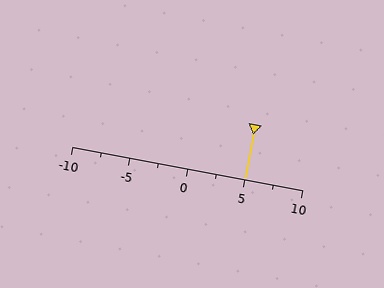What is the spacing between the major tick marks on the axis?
The major ticks are spaced 5 apart.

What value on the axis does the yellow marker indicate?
The marker indicates approximately 5.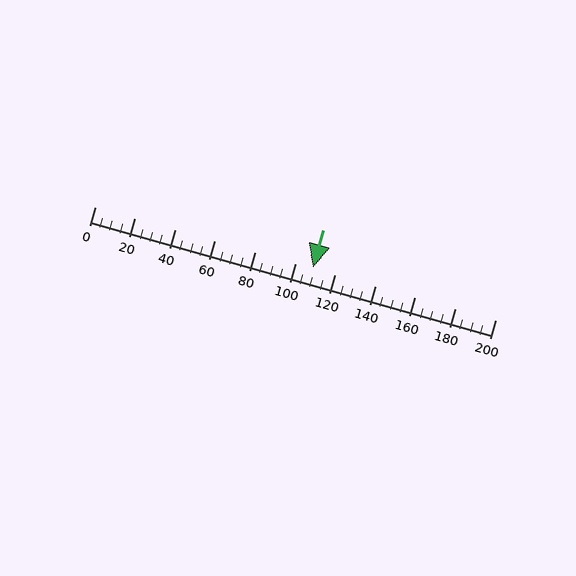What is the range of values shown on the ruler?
The ruler shows values from 0 to 200.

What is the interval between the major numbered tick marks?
The major tick marks are spaced 20 units apart.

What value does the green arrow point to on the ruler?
The green arrow points to approximately 109.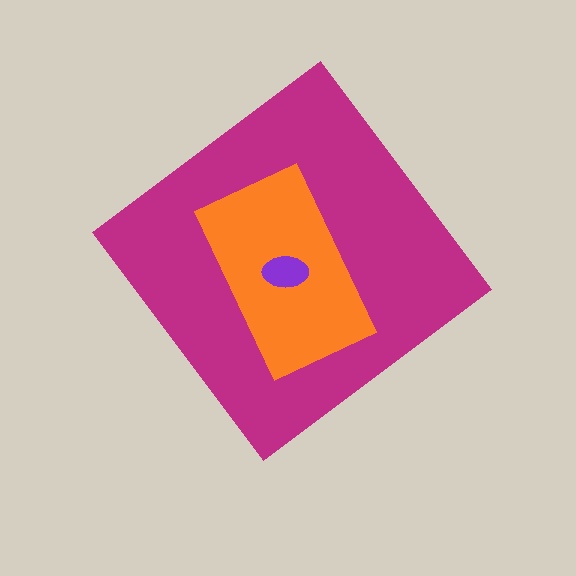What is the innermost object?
The purple ellipse.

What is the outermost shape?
The magenta diamond.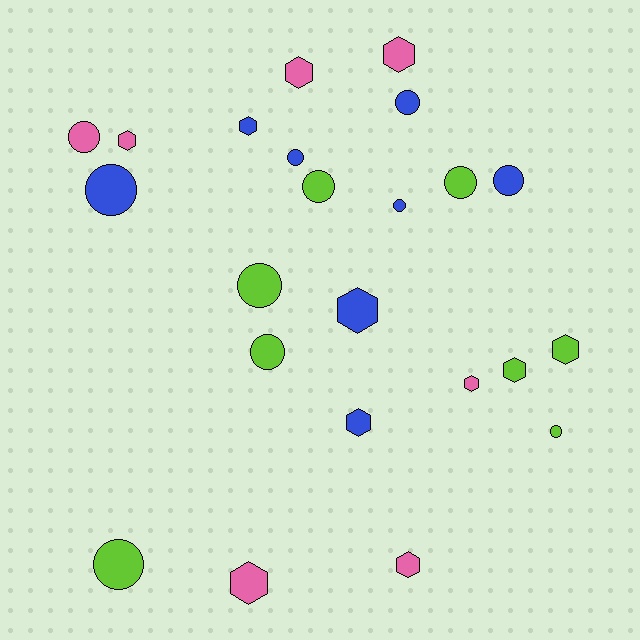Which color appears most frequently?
Lime, with 8 objects.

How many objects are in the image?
There are 23 objects.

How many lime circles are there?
There are 6 lime circles.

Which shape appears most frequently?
Circle, with 12 objects.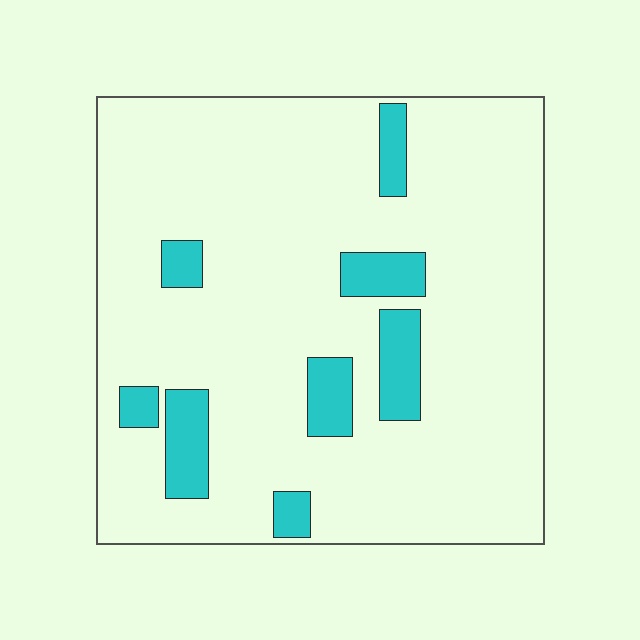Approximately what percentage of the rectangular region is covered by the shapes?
Approximately 15%.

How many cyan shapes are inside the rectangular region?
8.